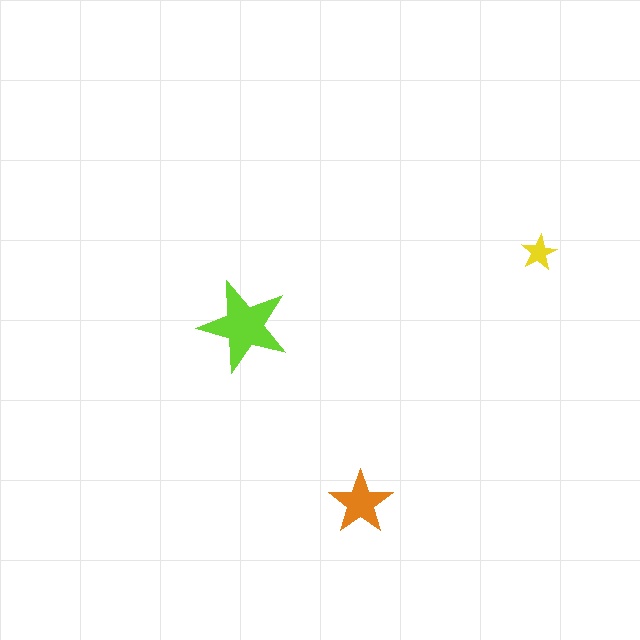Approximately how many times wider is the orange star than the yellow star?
About 2 times wider.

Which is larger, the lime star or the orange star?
The lime one.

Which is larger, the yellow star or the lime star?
The lime one.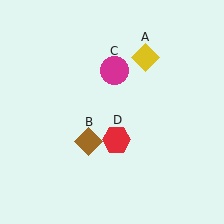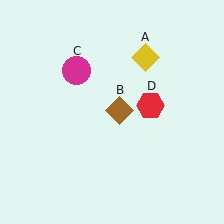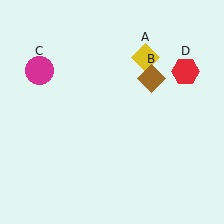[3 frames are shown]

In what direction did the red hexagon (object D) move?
The red hexagon (object D) moved up and to the right.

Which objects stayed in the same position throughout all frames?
Yellow diamond (object A) remained stationary.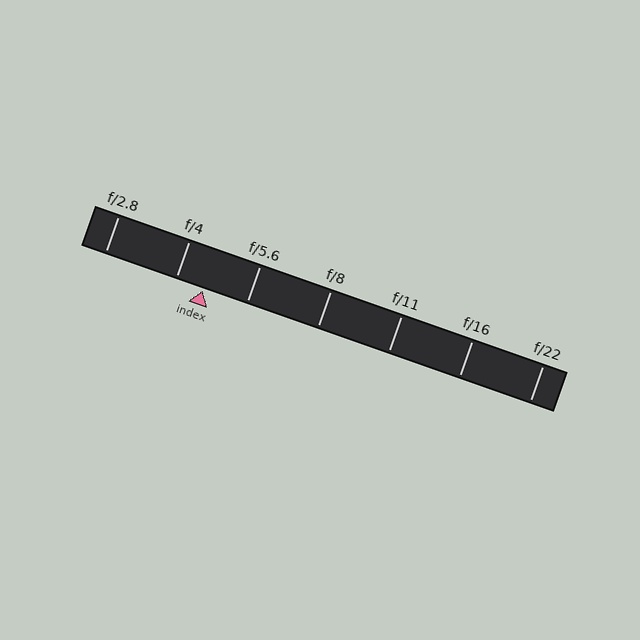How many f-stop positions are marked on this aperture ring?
There are 7 f-stop positions marked.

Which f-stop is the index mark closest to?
The index mark is closest to f/4.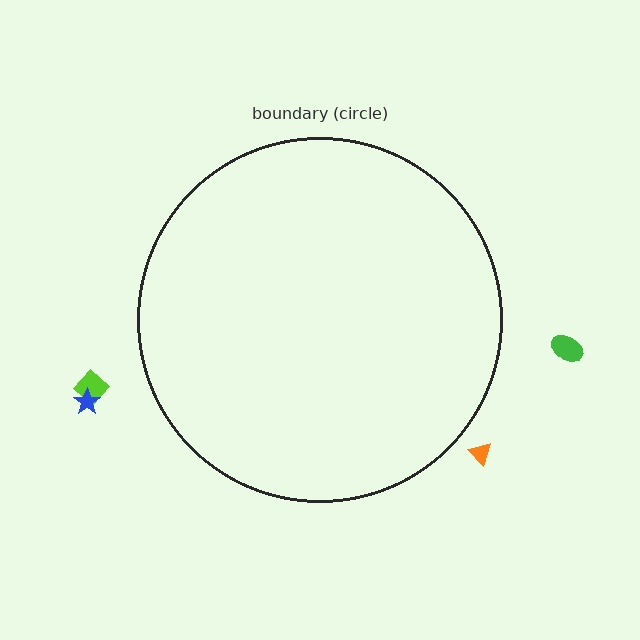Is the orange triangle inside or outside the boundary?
Outside.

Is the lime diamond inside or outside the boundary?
Outside.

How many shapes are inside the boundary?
0 inside, 4 outside.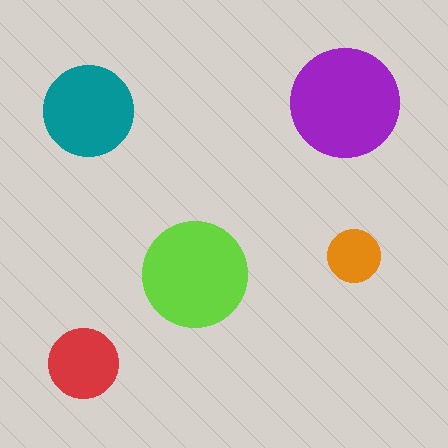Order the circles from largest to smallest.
the purple one, the lime one, the teal one, the red one, the orange one.